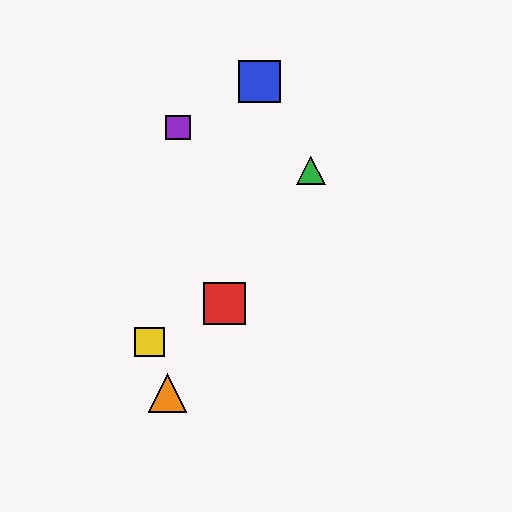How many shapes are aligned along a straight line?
3 shapes (the red square, the green triangle, the orange triangle) are aligned along a straight line.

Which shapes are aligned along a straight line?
The red square, the green triangle, the orange triangle are aligned along a straight line.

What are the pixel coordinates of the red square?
The red square is at (225, 304).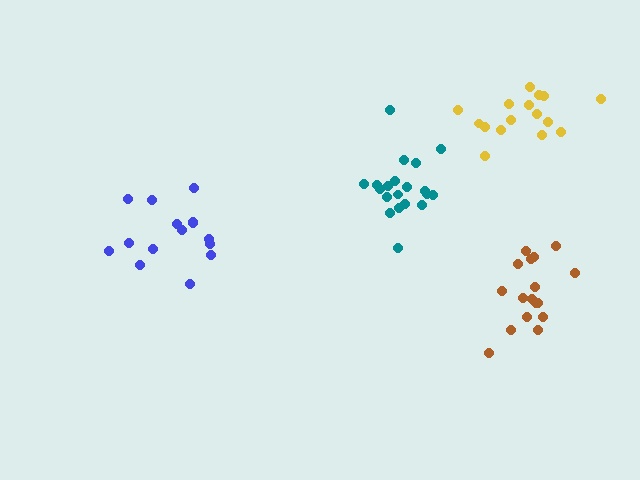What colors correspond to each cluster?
The clusters are colored: blue, brown, yellow, teal.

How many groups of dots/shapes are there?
There are 4 groups.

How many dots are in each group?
Group 1: 15 dots, Group 2: 17 dots, Group 3: 16 dots, Group 4: 20 dots (68 total).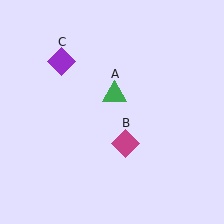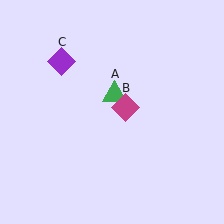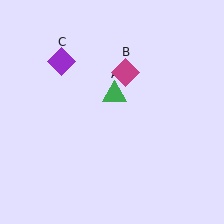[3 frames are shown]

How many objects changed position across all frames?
1 object changed position: magenta diamond (object B).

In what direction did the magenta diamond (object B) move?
The magenta diamond (object B) moved up.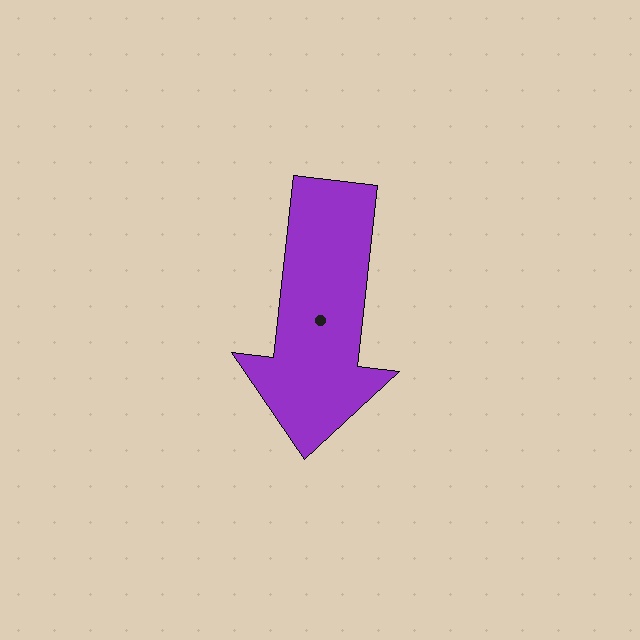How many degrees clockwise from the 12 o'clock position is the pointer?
Approximately 186 degrees.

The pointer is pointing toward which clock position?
Roughly 6 o'clock.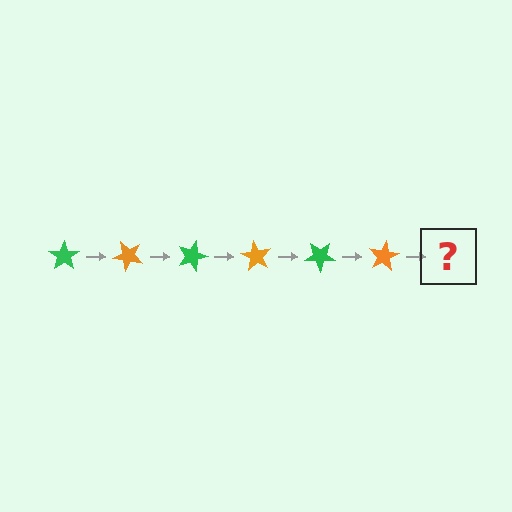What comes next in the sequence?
The next element should be a green star, rotated 270 degrees from the start.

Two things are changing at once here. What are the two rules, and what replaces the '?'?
The two rules are that it rotates 45 degrees each step and the color cycles through green and orange. The '?' should be a green star, rotated 270 degrees from the start.